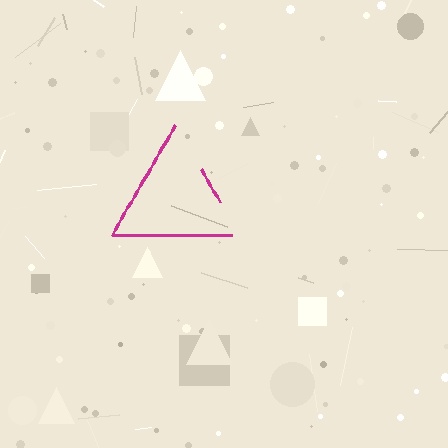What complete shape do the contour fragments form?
The contour fragments form a triangle.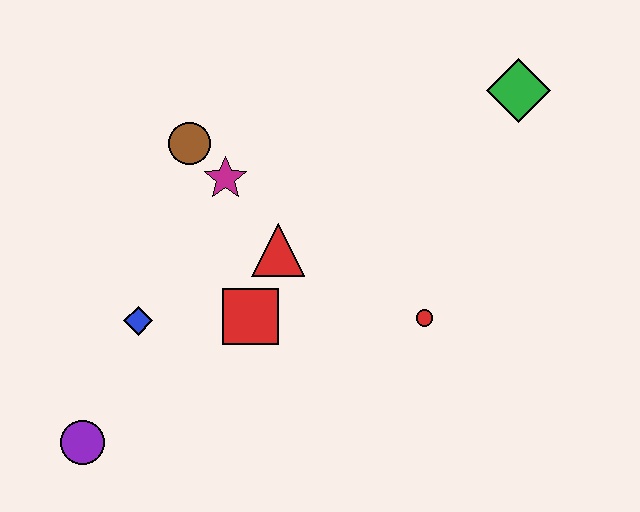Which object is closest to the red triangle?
The red square is closest to the red triangle.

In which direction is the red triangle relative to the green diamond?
The red triangle is to the left of the green diamond.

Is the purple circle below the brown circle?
Yes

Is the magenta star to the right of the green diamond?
No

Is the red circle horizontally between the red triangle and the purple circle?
No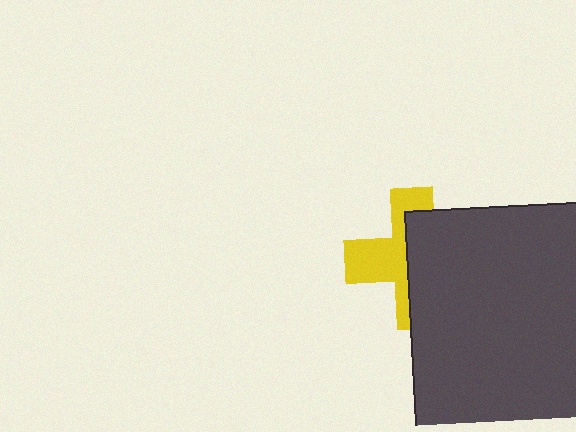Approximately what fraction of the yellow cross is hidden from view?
Roughly 55% of the yellow cross is hidden behind the dark gray rectangle.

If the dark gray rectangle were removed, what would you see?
You would see the complete yellow cross.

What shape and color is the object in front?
The object in front is a dark gray rectangle.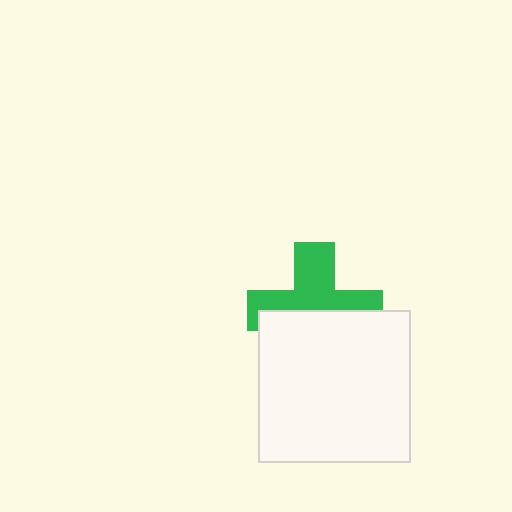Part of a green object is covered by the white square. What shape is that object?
It is a cross.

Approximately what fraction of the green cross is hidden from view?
Roughly 49% of the green cross is hidden behind the white square.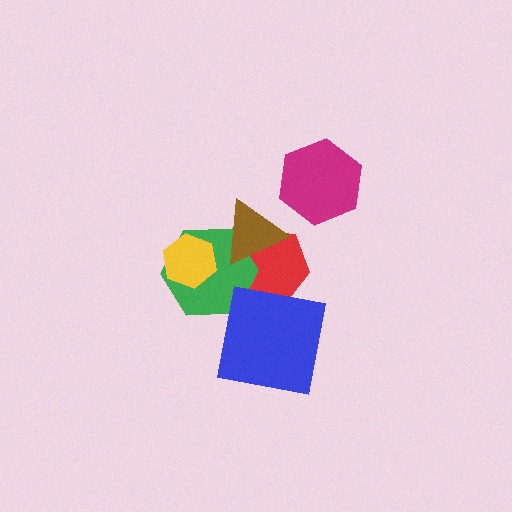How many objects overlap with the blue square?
1 object overlaps with the blue square.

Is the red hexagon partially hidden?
Yes, it is partially covered by another shape.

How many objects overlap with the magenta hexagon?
0 objects overlap with the magenta hexagon.